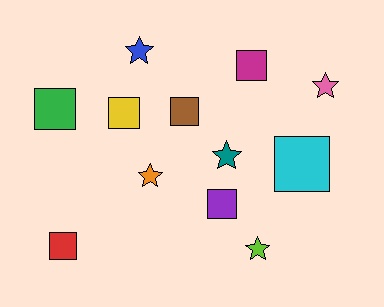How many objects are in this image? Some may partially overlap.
There are 12 objects.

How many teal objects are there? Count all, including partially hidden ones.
There is 1 teal object.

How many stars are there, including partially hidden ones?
There are 5 stars.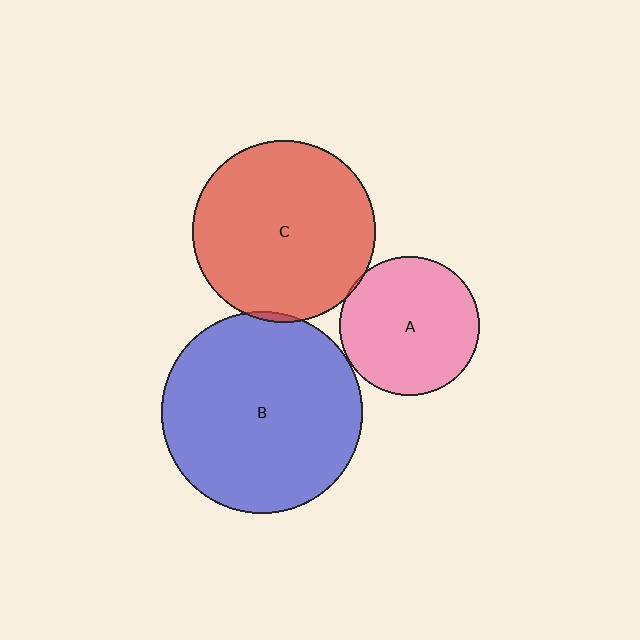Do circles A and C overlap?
Yes.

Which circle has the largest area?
Circle B (blue).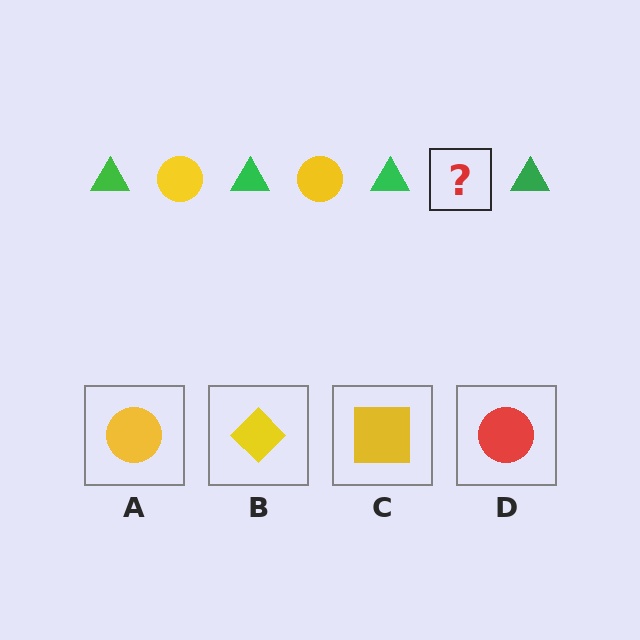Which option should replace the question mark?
Option A.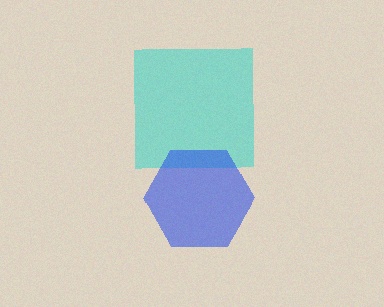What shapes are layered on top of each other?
The layered shapes are: a cyan square, a blue hexagon.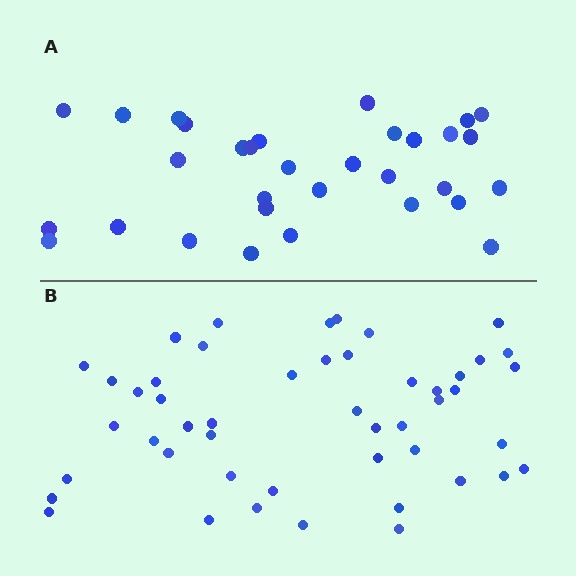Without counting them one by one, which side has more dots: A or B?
Region B (the bottom region) has more dots.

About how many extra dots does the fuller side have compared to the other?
Region B has approximately 15 more dots than region A.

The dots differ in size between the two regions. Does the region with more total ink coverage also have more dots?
No. Region A has more total ink coverage because its dots are larger, but region B actually contains more individual dots. Total area can be misleading — the number of items is what matters here.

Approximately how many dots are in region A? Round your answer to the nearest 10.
About 30 dots. (The exact count is 32, which rounds to 30.)